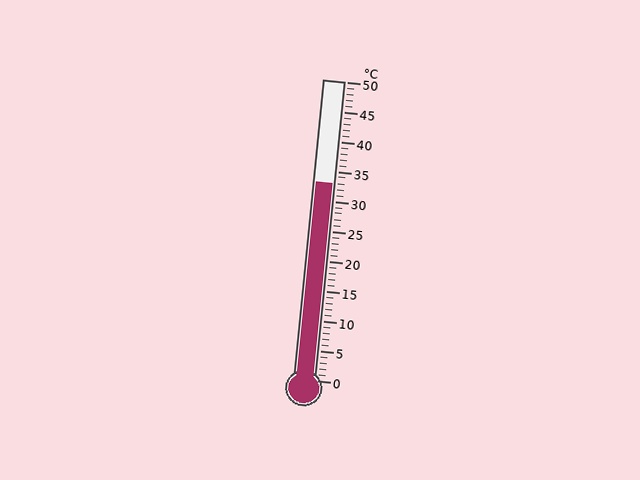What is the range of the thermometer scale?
The thermometer scale ranges from 0°C to 50°C.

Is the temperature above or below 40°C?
The temperature is below 40°C.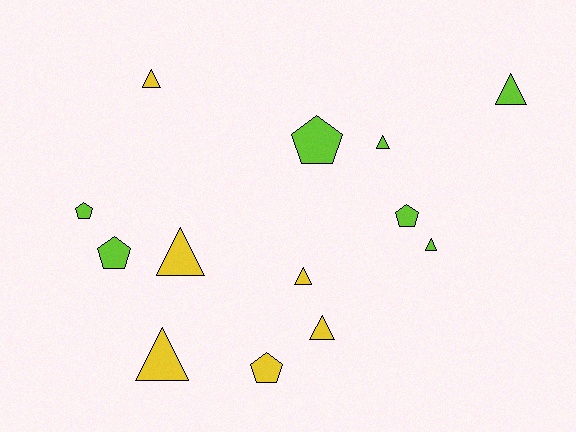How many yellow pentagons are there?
There is 1 yellow pentagon.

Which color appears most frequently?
Lime, with 7 objects.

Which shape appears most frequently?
Triangle, with 8 objects.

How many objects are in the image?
There are 13 objects.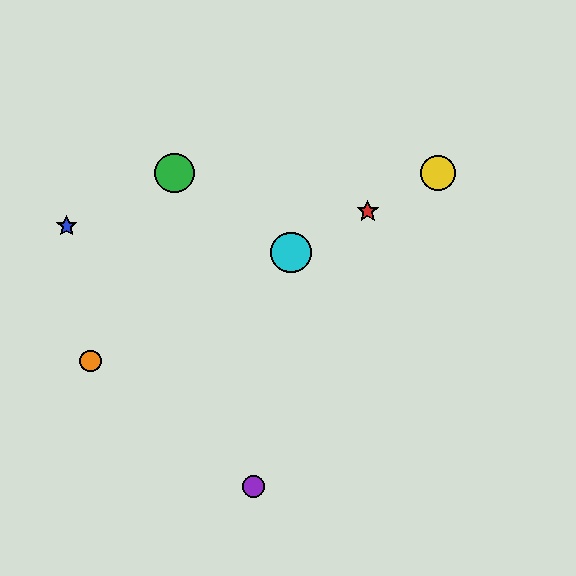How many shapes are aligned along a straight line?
4 shapes (the red star, the yellow circle, the orange circle, the cyan circle) are aligned along a straight line.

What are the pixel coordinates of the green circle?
The green circle is at (174, 173).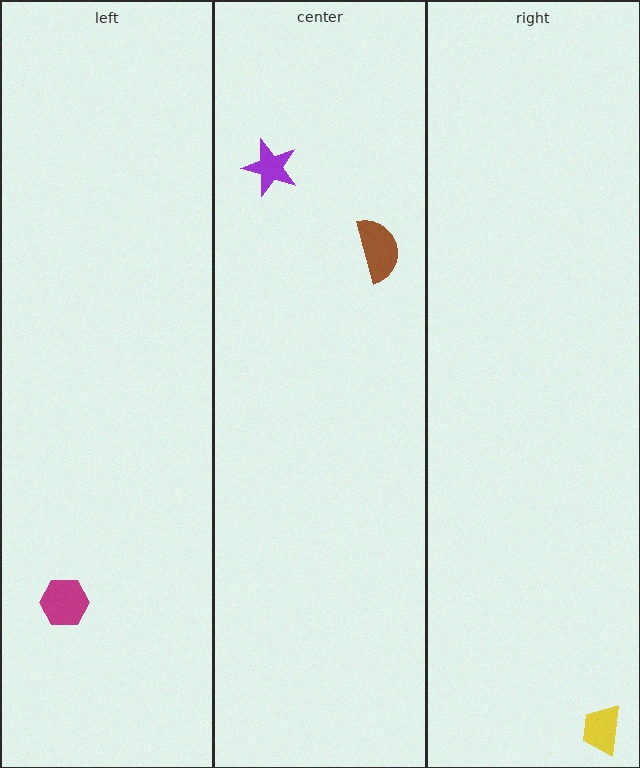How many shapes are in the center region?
2.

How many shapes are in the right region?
1.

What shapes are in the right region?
The yellow trapezoid.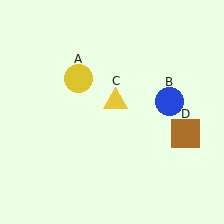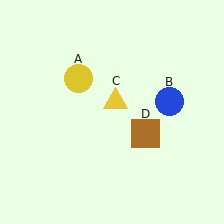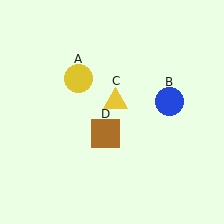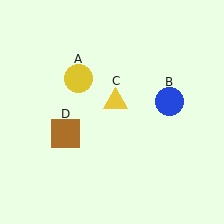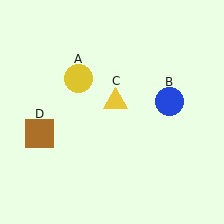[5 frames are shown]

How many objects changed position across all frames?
1 object changed position: brown square (object D).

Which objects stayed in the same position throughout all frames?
Yellow circle (object A) and blue circle (object B) and yellow triangle (object C) remained stationary.